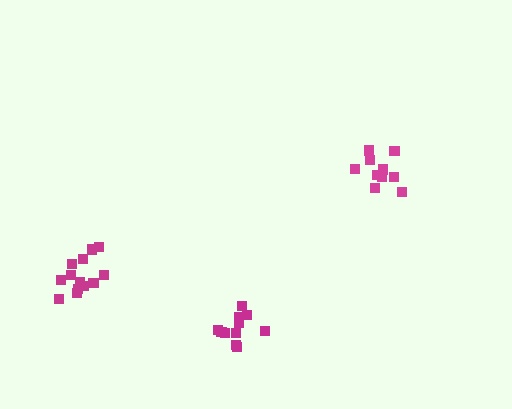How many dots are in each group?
Group 1: 10 dots, Group 2: 13 dots, Group 3: 11 dots (34 total).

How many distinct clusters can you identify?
There are 3 distinct clusters.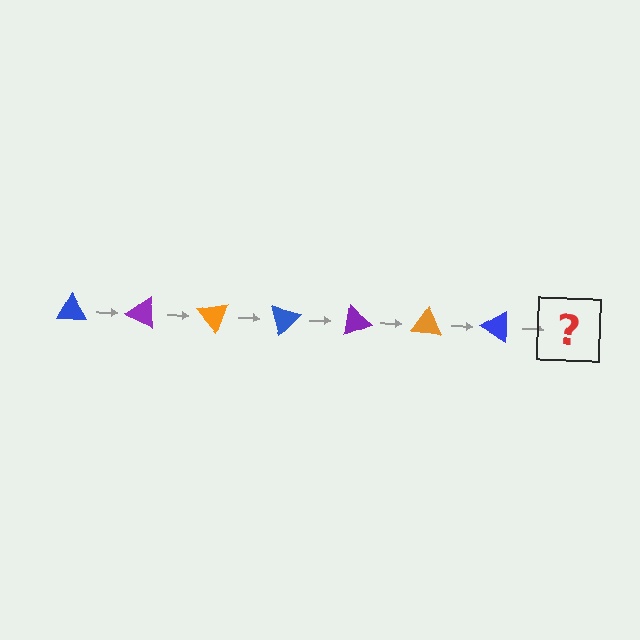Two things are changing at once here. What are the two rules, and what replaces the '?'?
The two rules are that it rotates 25 degrees each step and the color cycles through blue, purple, and orange. The '?' should be a purple triangle, rotated 175 degrees from the start.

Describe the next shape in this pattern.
It should be a purple triangle, rotated 175 degrees from the start.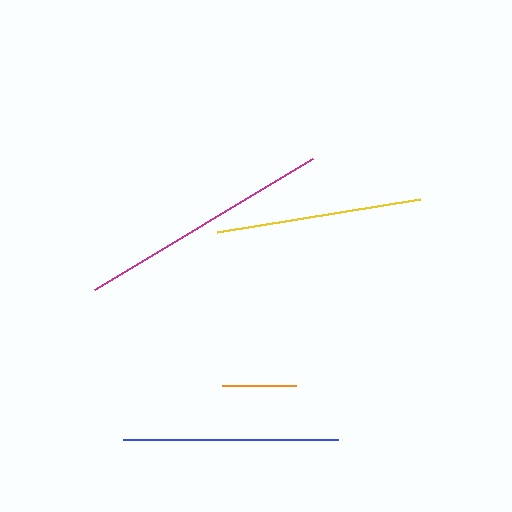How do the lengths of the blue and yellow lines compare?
The blue and yellow lines are approximately the same length.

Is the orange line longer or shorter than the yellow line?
The yellow line is longer than the orange line.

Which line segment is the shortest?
The orange line is the shortest at approximately 74 pixels.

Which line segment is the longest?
The magenta line is the longest at approximately 254 pixels.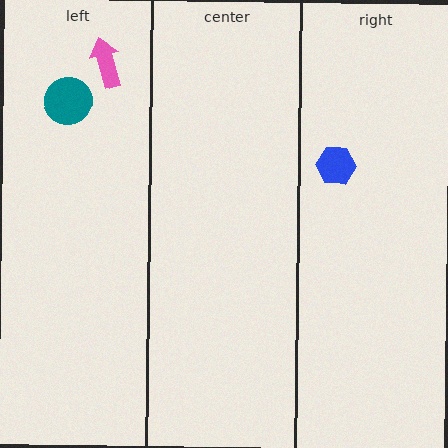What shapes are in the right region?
The blue hexagon.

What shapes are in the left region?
The teal circle, the pink arrow.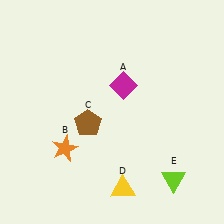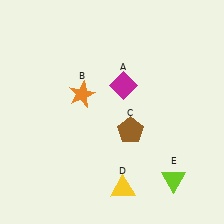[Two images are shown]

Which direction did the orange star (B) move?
The orange star (B) moved up.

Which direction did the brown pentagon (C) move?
The brown pentagon (C) moved right.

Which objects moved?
The objects that moved are: the orange star (B), the brown pentagon (C).